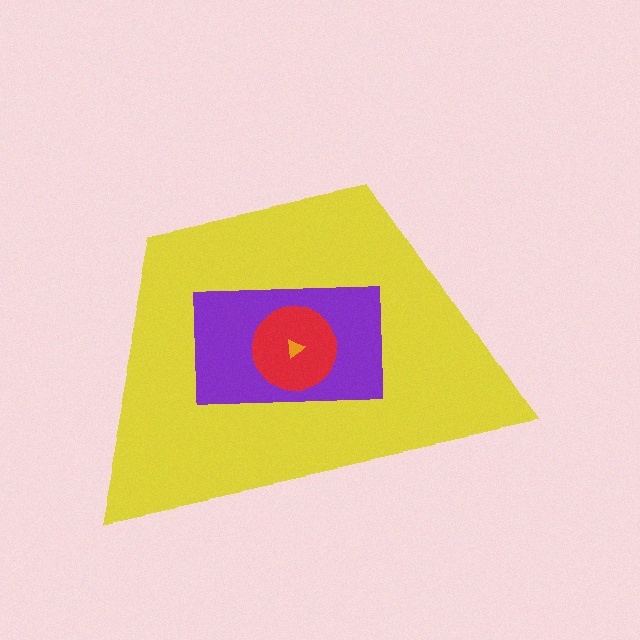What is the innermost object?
The orange triangle.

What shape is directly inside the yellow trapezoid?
The purple rectangle.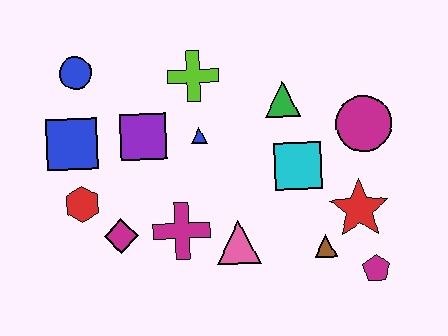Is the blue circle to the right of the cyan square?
No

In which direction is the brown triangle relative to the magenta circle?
The brown triangle is below the magenta circle.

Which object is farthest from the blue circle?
The magenta pentagon is farthest from the blue circle.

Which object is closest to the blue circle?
The blue square is closest to the blue circle.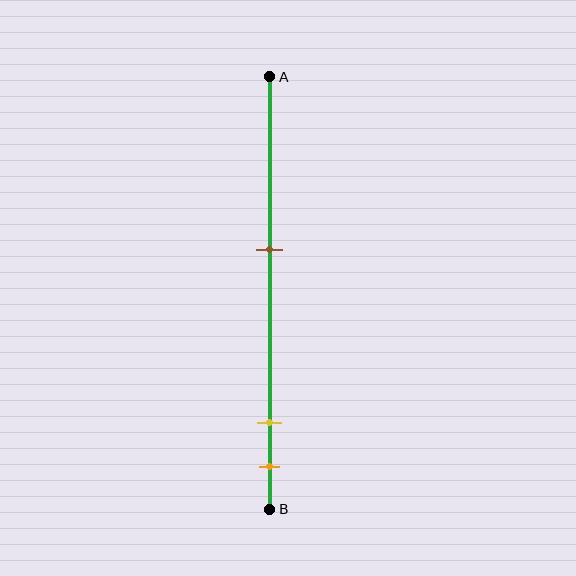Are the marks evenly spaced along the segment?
No, the marks are not evenly spaced.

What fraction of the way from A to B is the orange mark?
The orange mark is approximately 90% (0.9) of the way from A to B.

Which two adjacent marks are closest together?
The yellow and orange marks are the closest adjacent pair.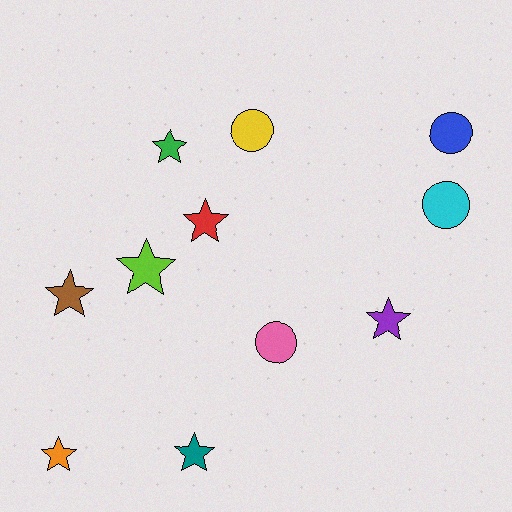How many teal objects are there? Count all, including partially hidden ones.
There is 1 teal object.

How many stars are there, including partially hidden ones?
There are 7 stars.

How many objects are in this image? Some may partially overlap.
There are 11 objects.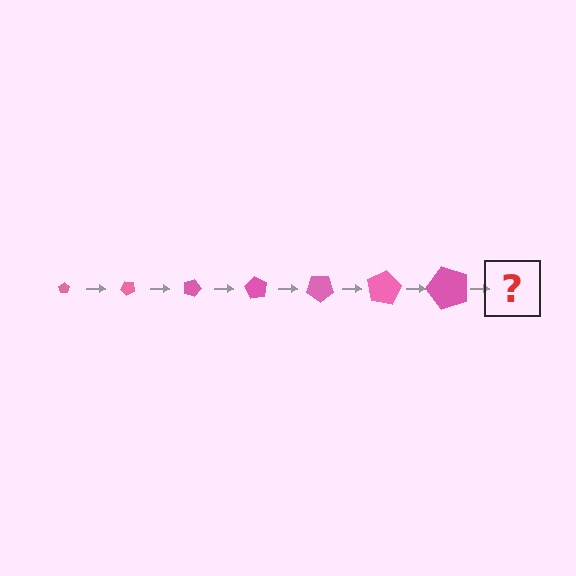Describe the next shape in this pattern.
It should be a pentagon, larger than the previous one and rotated 315 degrees from the start.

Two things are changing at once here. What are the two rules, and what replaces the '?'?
The two rules are that the pentagon grows larger each step and it rotates 45 degrees each step. The '?' should be a pentagon, larger than the previous one and rotated 315 degrees from the start.